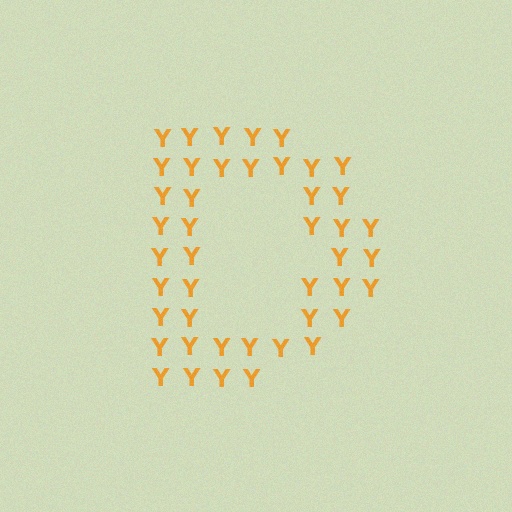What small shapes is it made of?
It is made of small letter Y's.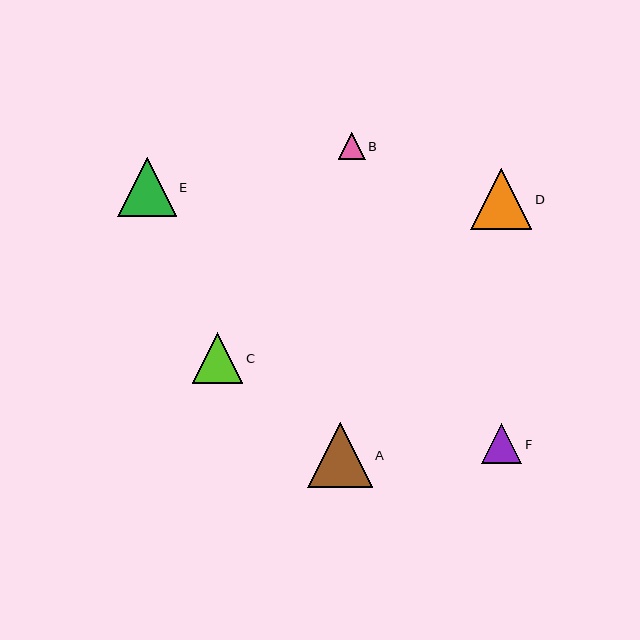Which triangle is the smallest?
Triangle B is the smallest with a size of approximately 27 pixels.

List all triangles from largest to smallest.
From largest to smallest: A, D, E, C, F, B.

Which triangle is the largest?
Triangle A is the largest with a size of approximately 64 pixels.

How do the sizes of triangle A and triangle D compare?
Triangle A and triangle D are approximately the same size.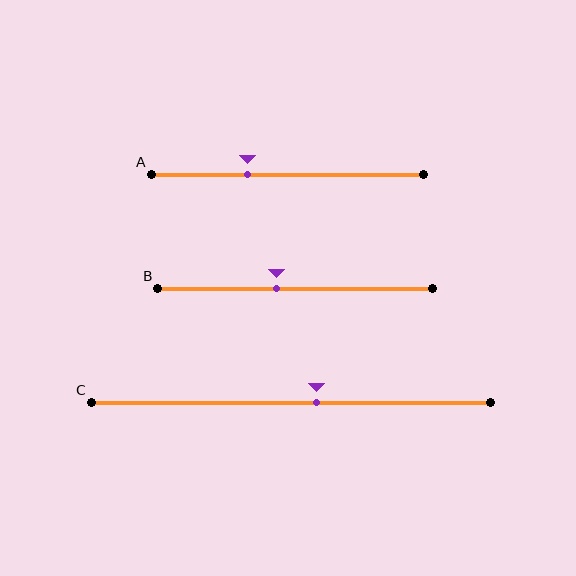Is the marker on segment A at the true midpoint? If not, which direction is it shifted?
No, the marker on segment A is shifted to the left by about 14% of the segment length.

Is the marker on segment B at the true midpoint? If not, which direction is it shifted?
No, the marker on segment B is shifted to the left by about 7% of the segment length.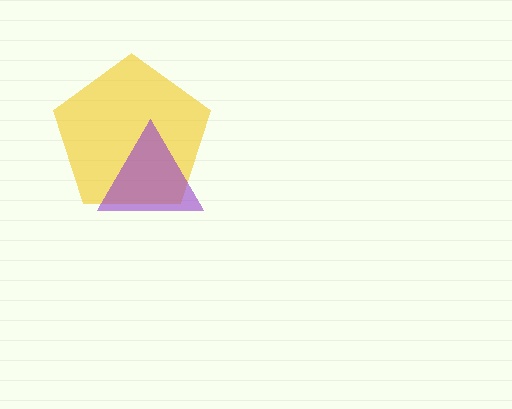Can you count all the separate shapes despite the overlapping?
Yes, there are 2 separate shapes.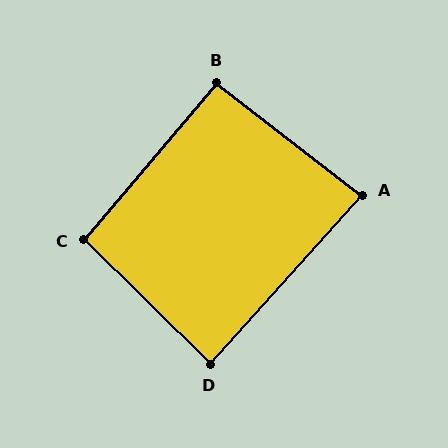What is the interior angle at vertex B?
Approximately 93 degrees (approximately right).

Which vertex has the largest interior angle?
C, at approximately 94 degrees.